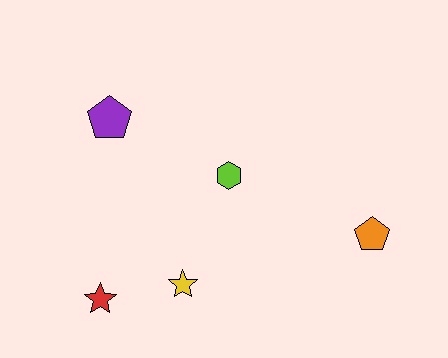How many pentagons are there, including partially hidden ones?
There are 2 pentagons.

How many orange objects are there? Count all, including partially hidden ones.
There is 1 orange object.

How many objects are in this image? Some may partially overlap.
There are 5 objects.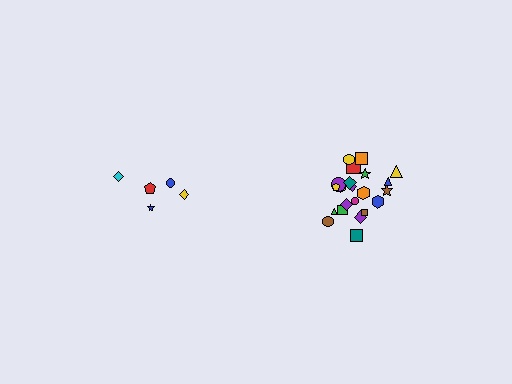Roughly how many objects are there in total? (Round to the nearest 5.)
Roughly 25 objects in total.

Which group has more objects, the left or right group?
The right group.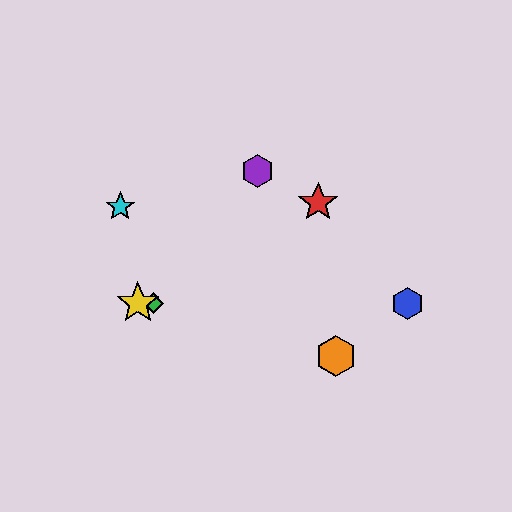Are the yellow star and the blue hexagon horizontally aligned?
Yes, both are at y≈303.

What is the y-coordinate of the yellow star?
The yellow star is at y≈303.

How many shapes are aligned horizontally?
3 shapes (the blue hexagon, the green diamond, the yellow star) are aligned horizontally.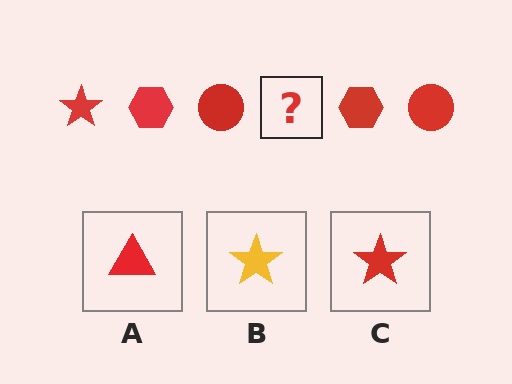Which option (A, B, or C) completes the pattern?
C.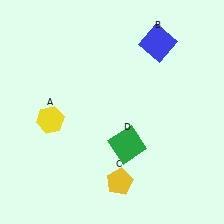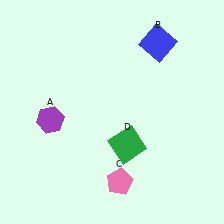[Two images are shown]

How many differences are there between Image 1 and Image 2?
There are 2 differences between the two images.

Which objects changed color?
A changed from yellow to purple. C changed from yellow to pink.